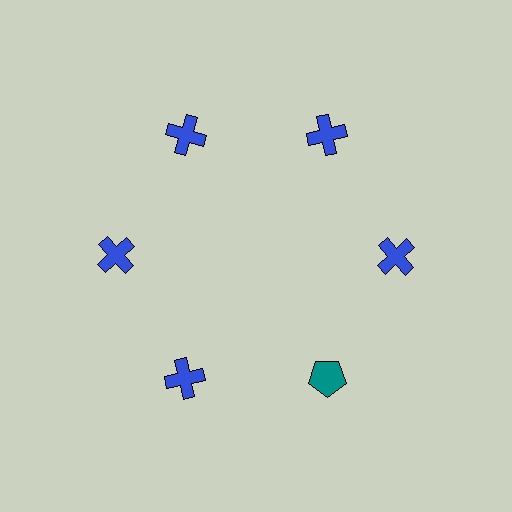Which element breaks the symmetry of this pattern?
The teal pentagon at roughly the 5 o'clock position breaks the symmetry. All other shapes are blue crosses.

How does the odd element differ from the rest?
It differs in both color (teal instead of blue) and shape (pentagon instead of cross).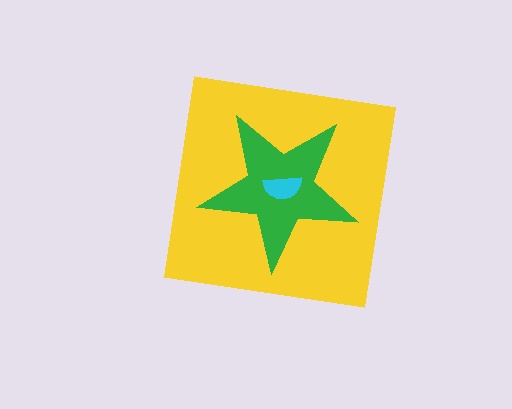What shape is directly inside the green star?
The cyan semicircle.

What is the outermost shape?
The yellow square.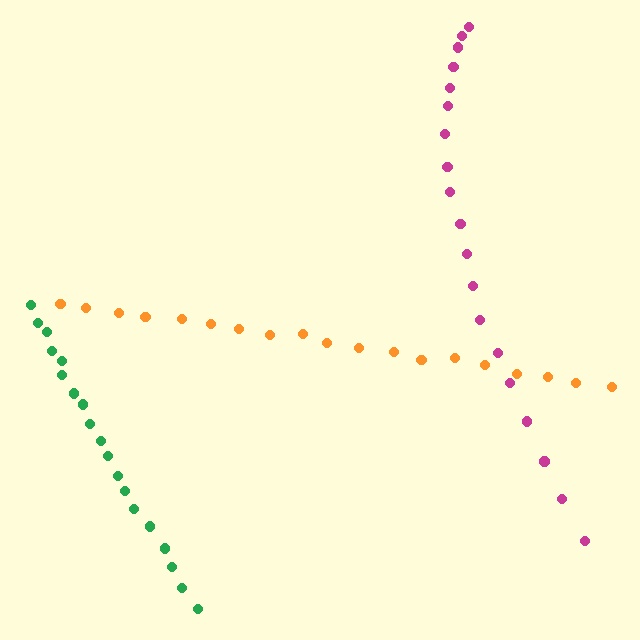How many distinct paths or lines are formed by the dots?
There are 3 distinct paths.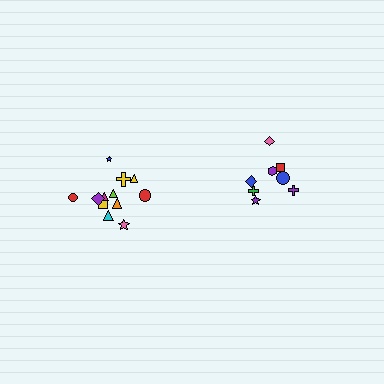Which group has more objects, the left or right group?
The left group.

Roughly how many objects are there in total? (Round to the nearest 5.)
Roughly 20 objects in total.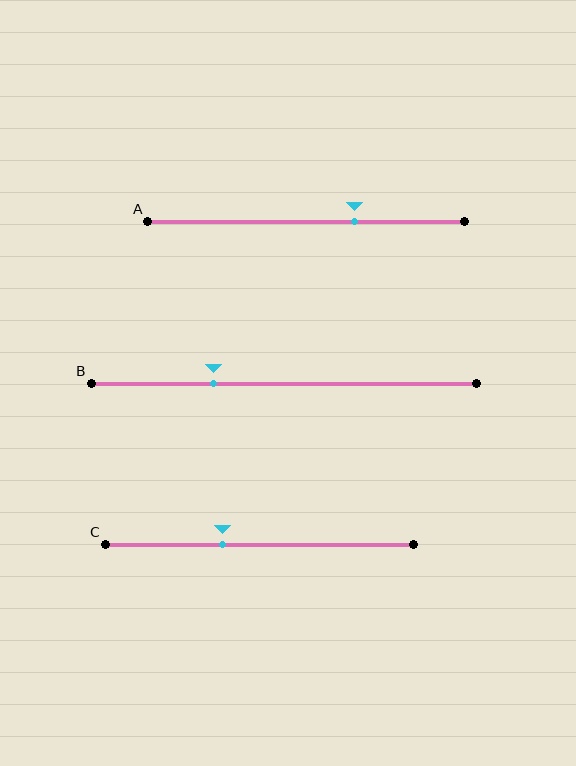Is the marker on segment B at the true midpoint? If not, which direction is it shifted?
No, the marker on segment B is shifted to the left by about 18% of the segment length.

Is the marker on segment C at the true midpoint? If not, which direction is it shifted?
No, the marker on segment C is shifted to the left by about 12% of the segment length.